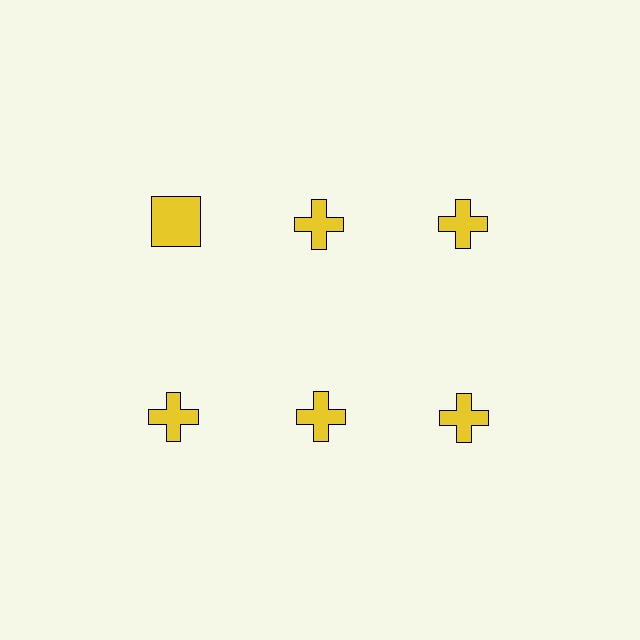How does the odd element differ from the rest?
It has a different shape: square instead of cross.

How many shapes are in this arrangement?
There are 6 shapes arranged in a grid pattern.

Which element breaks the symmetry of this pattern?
The yellow square in the top row, leftmost column breaks the symmetry. All other shapes are yellow crosses.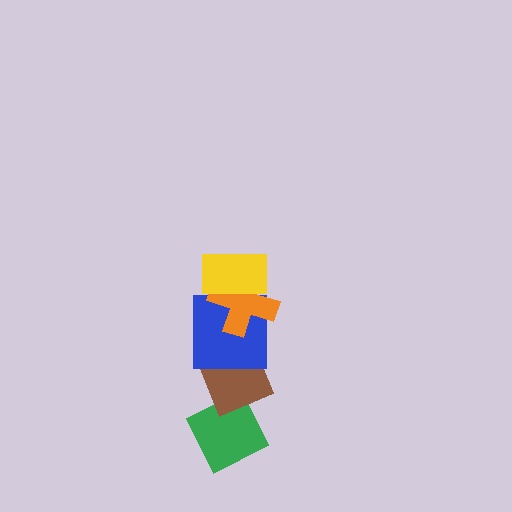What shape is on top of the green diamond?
The brown diamond is on top of the green diamond.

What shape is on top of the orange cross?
The yellow rectangle is on top of the orange cross.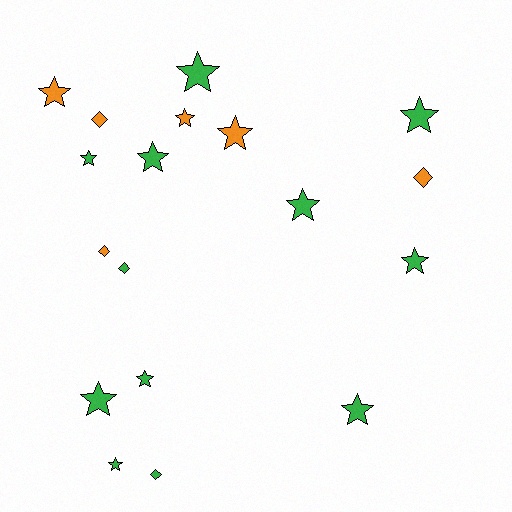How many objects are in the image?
There are 18 objects.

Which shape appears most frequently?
Star, with 13 objects.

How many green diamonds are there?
There are 2 green diamonds.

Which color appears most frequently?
Green, with 12 objects.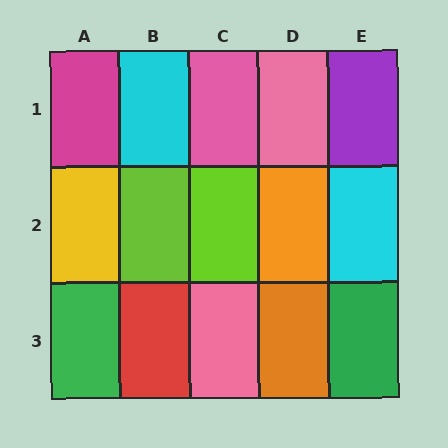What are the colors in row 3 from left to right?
Green, red, pink, orange, green.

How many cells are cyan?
2 cells are cyan.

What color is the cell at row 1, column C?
Pink.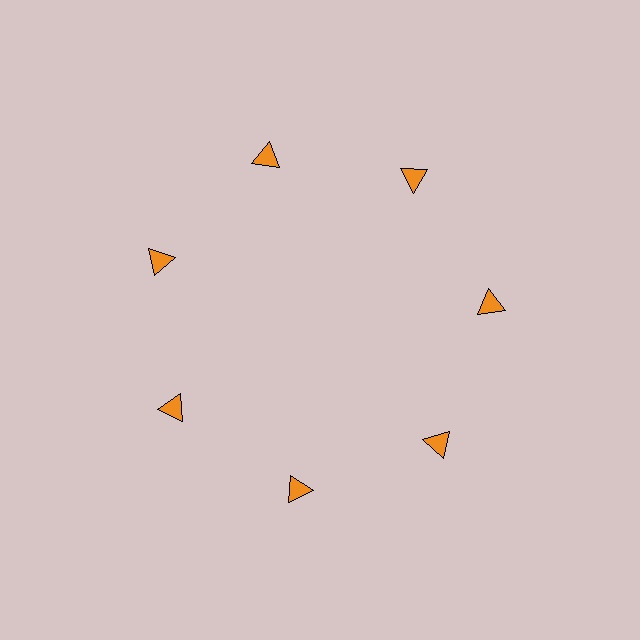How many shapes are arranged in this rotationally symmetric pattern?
There are 7 shapes, arranged in 7 groups of 1.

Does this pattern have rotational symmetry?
Yes, this pattern has 7-fold rotational symmetry. It looks the same after rotating 51 degrees around the center.